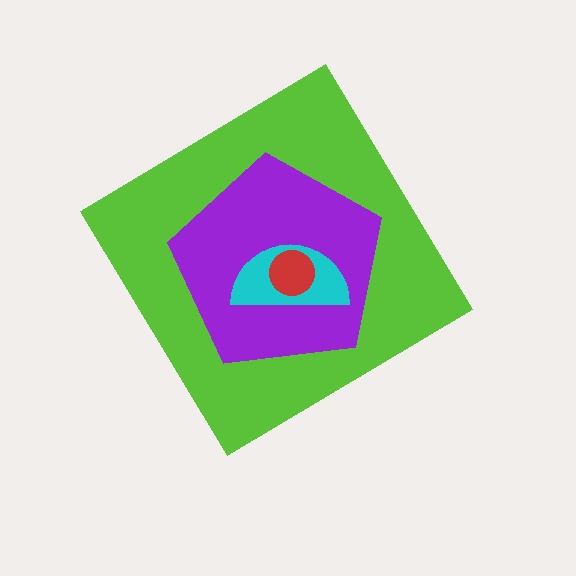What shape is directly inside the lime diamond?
The purple pentagon.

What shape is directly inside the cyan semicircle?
The red circle.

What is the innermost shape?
The red circle.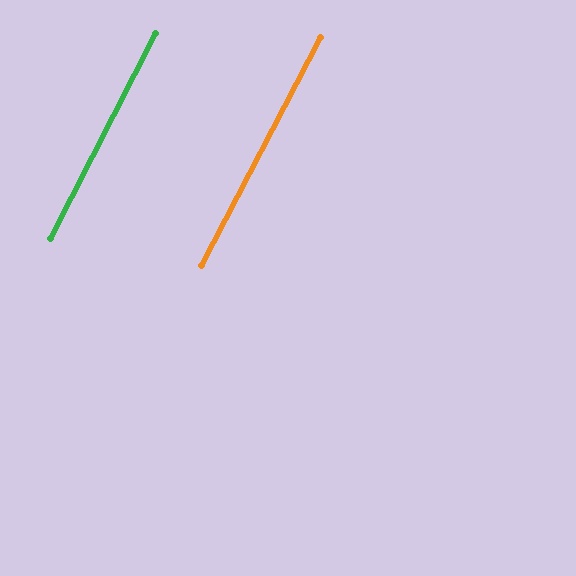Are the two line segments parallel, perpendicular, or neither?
Parallel — their directions differ by only 0.4°.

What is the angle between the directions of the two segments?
Approximately 0 degrees.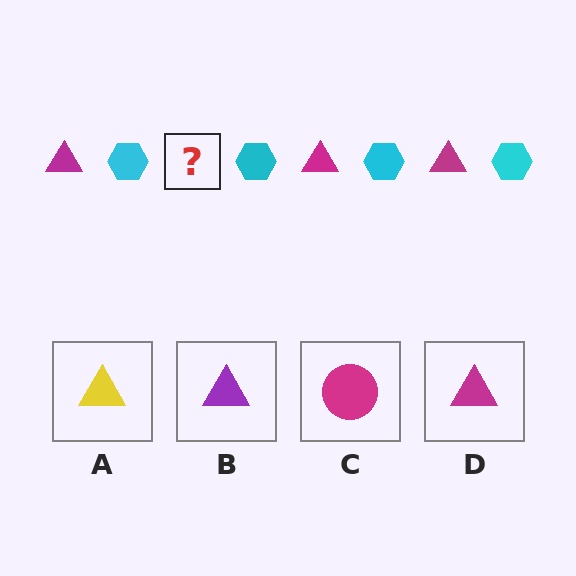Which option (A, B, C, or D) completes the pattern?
D.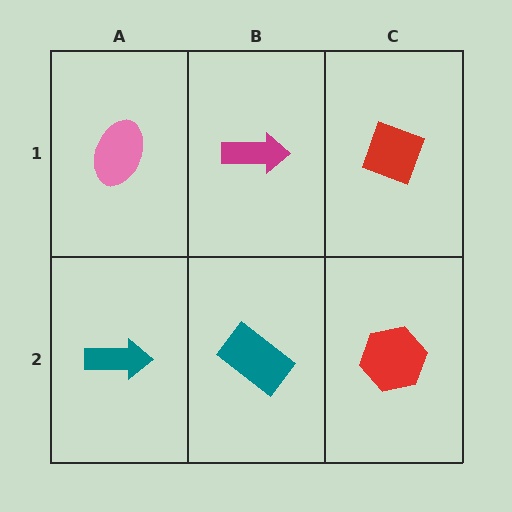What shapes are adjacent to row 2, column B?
A magenta arrow (row 1, column B), a teal arrow (row 2, column A), a red hexagon (row 2, column C).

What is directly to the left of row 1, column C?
A magenta arrow.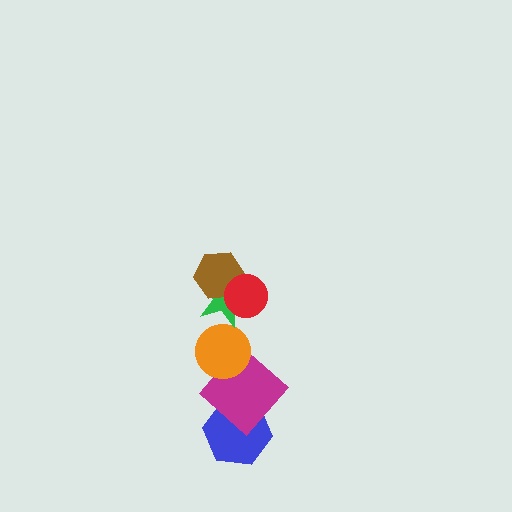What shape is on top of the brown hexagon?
The red circle is on top of the brown hexagon.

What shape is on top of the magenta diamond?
The orange circle is on top of the magenta diamond.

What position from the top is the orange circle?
The orange circle is 4th from the top.